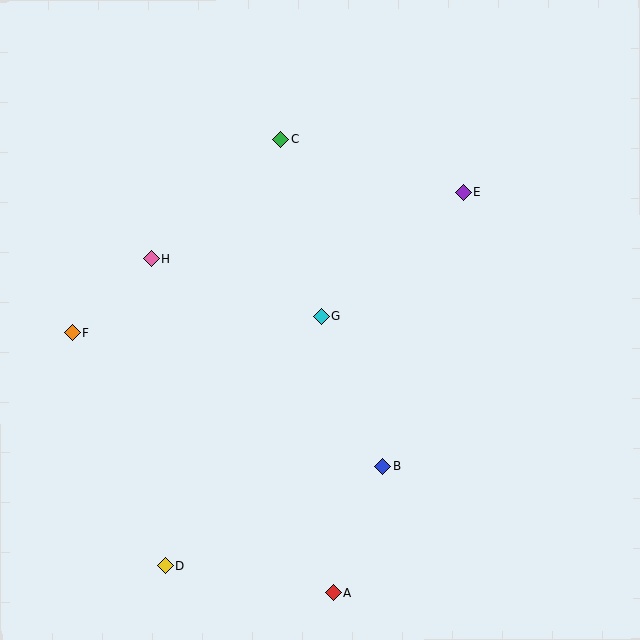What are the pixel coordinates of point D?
Point D is at (165, 566).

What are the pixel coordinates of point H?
Point H is at (151, 258).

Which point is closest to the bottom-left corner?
Point D is closest to the bottom-left corner.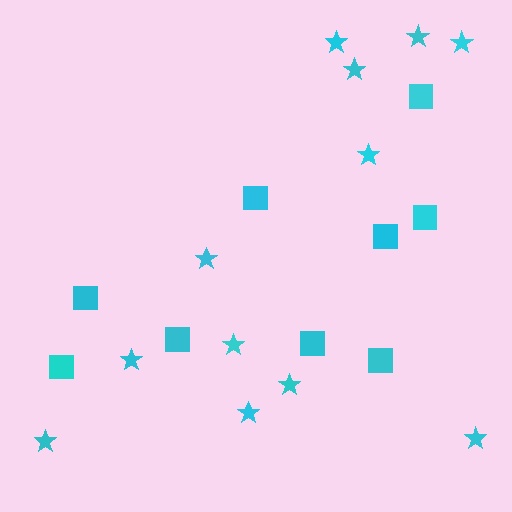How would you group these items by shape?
There are 2 groups: one group of squares (9) and one group of stars (12).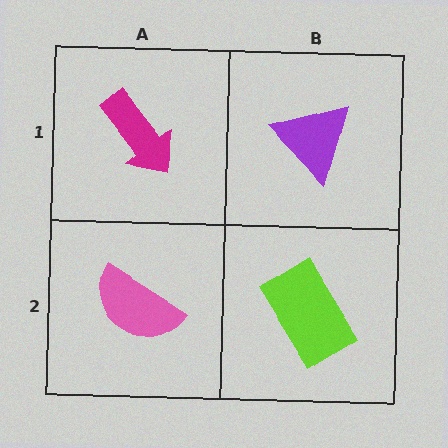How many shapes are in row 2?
2 shapes.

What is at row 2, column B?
A lime rectangle.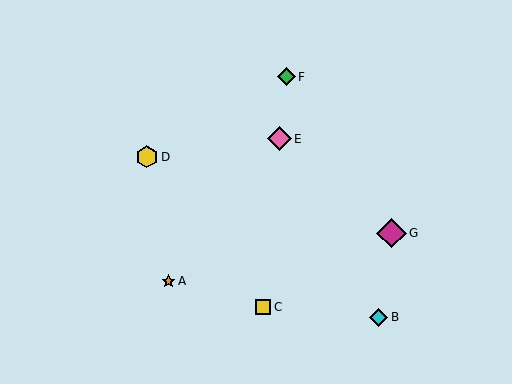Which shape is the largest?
The magenta diamond (labeled G) is the largest.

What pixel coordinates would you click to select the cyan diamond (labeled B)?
Click at (379, 317) to select the cyan diamond B.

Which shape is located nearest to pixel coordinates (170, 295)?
The orange star (labeled A) at (169, 281) is nearest to that location.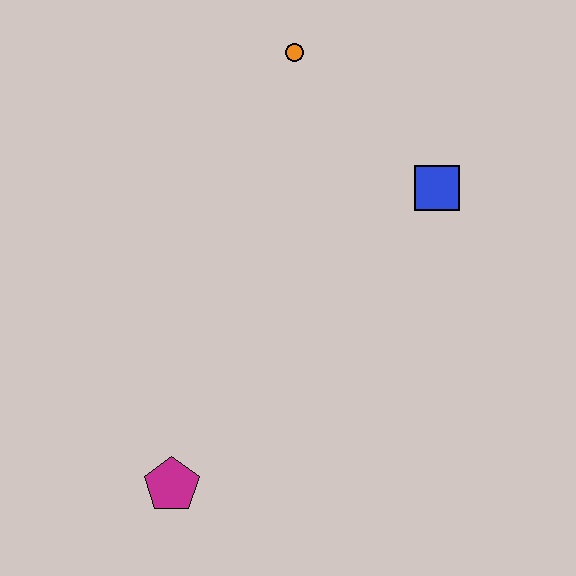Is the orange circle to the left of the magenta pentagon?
No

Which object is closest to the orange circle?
The blue square is closest to the orange circle.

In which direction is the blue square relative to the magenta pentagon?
The blue square is above the magenta pentagon.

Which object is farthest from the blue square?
The magenta pentagon is farthest from the blue square.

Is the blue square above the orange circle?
No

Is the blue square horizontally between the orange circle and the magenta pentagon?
No